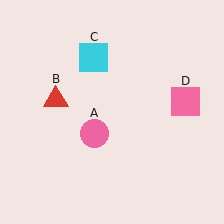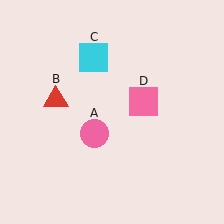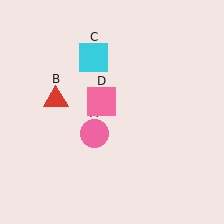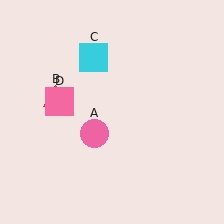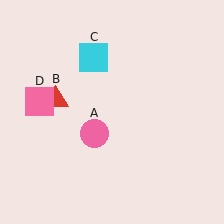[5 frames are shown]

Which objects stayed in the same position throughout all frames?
Pink circle (object A) and red triangle (object B) and cyan square (object C) remained stationary.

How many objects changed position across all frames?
1 object changed position: pink square (object D).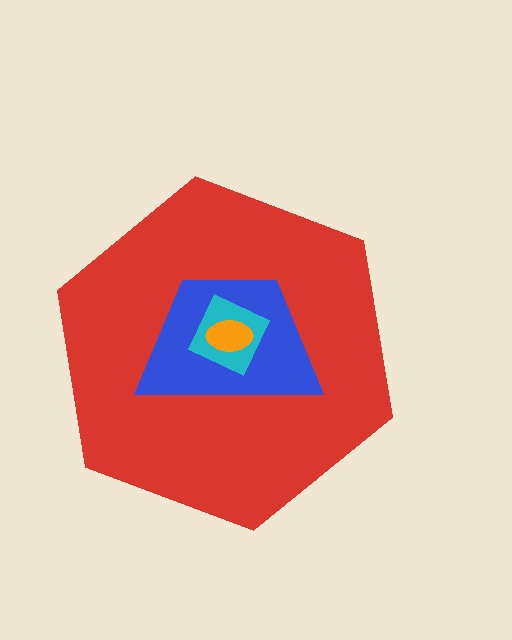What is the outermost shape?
The red hexagon.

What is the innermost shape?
The orange ellipse.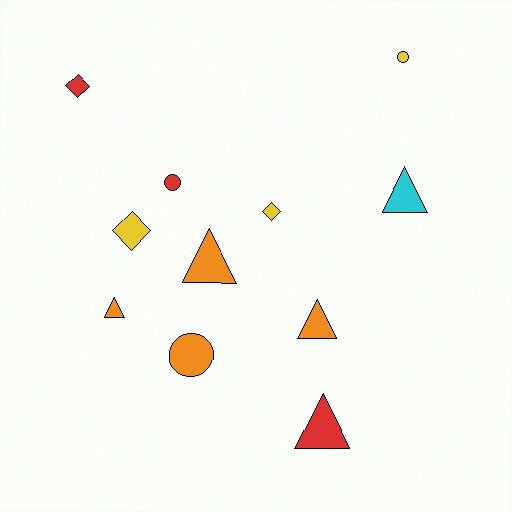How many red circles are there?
There is 1 red circle.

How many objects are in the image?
There are 11 objects.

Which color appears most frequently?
Orange, with 4 objects.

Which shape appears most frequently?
Triangle, with 5 objects.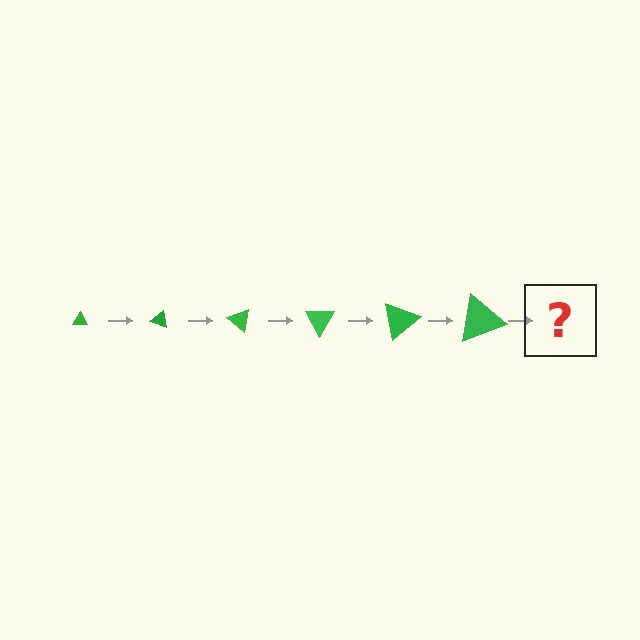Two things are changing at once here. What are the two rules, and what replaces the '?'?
The two rules are that the triangle grows larger each step and it rotates 20 degrees each step. The '?' should be a triangle, larger than the previous one and rotated 120 degrees from the start.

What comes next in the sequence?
The next element should be a triangle, larger than the previous one and rotated 120 degrees from the start.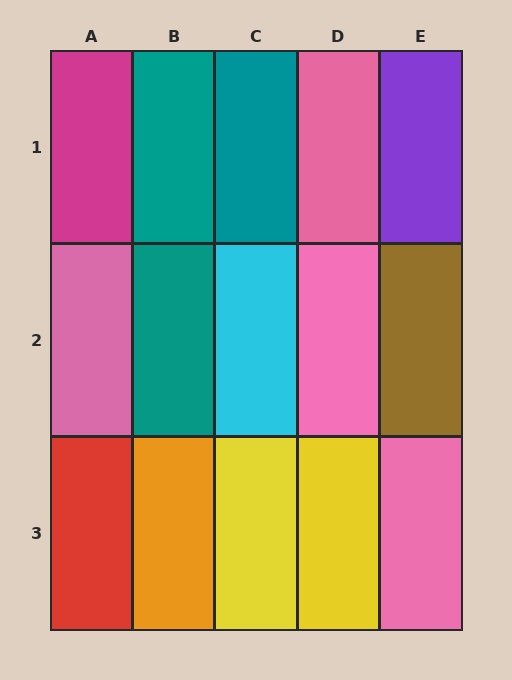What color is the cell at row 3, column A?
Red.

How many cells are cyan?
1 cell is cyan.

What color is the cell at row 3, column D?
Yellow.